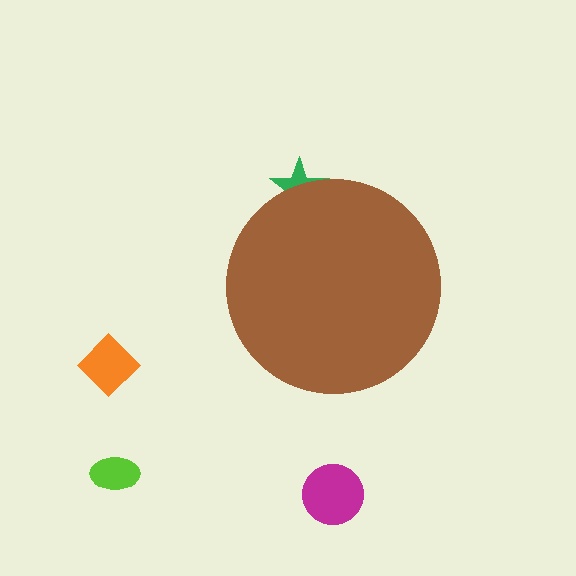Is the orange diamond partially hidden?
No, the orange diamond is fully visible.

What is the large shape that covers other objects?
A brown circle.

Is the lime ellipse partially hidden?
No, the lime ellipse is fully visible.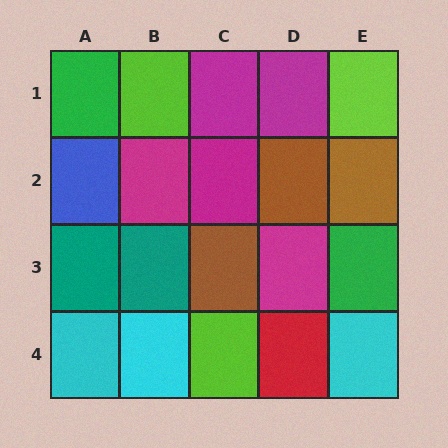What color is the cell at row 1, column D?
Magenta.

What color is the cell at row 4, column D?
Red.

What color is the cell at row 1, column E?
Lime.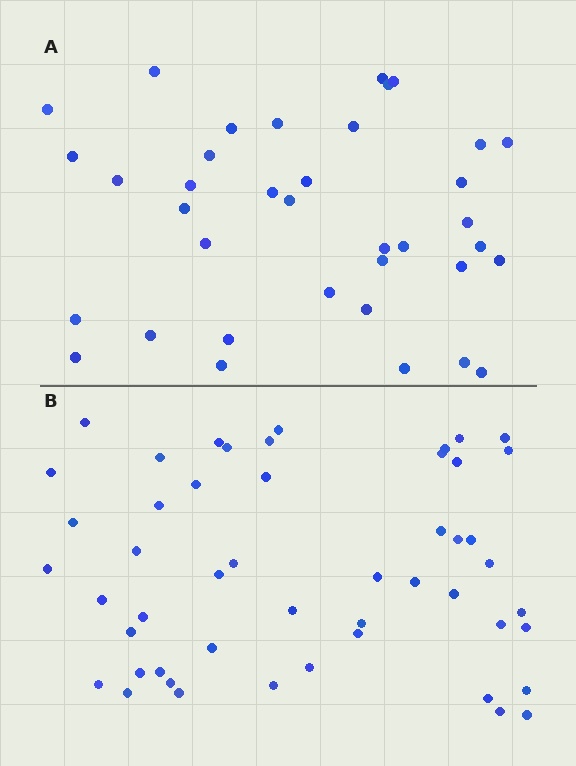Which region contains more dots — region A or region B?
Region B (the bottom region) has more dots.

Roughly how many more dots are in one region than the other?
Region B has approximately 15 more dots than region A.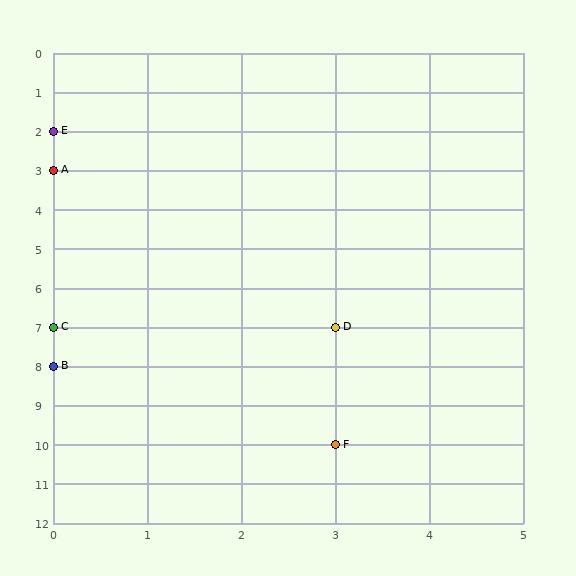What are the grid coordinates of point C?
Point C is at grid coordinates (0, 7).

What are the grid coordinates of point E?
Point E is at grid coordinates (0, 2).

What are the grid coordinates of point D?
Point D is at grid coordinates (3, 7).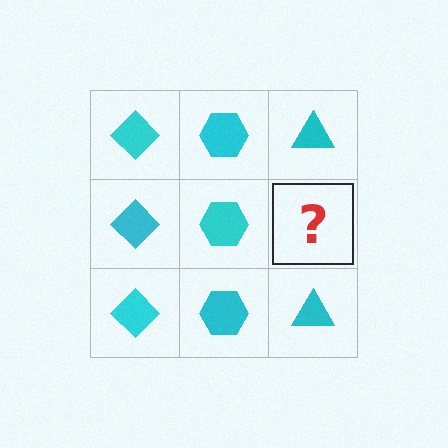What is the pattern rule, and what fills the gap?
The rule is that each column has a consistent shape. The gap should be filled with a cyan triangle.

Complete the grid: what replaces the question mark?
The question mark should be replaced with a cyan triangle.